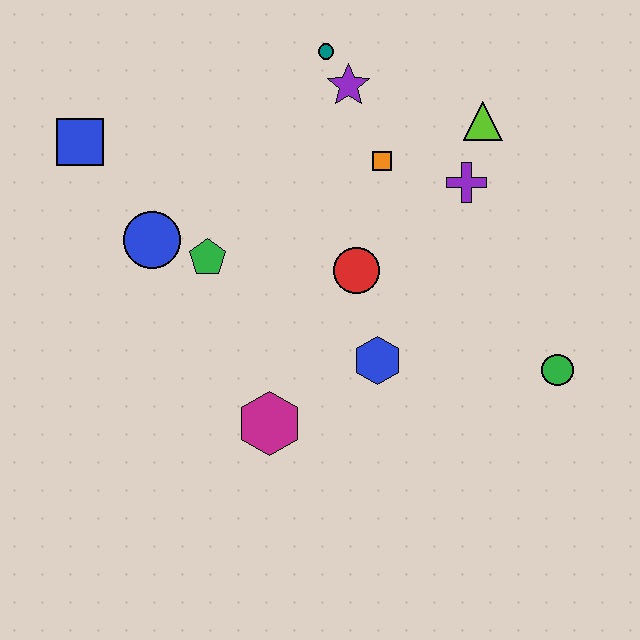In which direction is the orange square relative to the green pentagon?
The orange square is to the right of the green pentagon.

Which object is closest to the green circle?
The blue hexagon is closest to the green circle.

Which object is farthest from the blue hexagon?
The blue square is farthest from the blue hexagon.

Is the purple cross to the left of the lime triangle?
Yes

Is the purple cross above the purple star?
No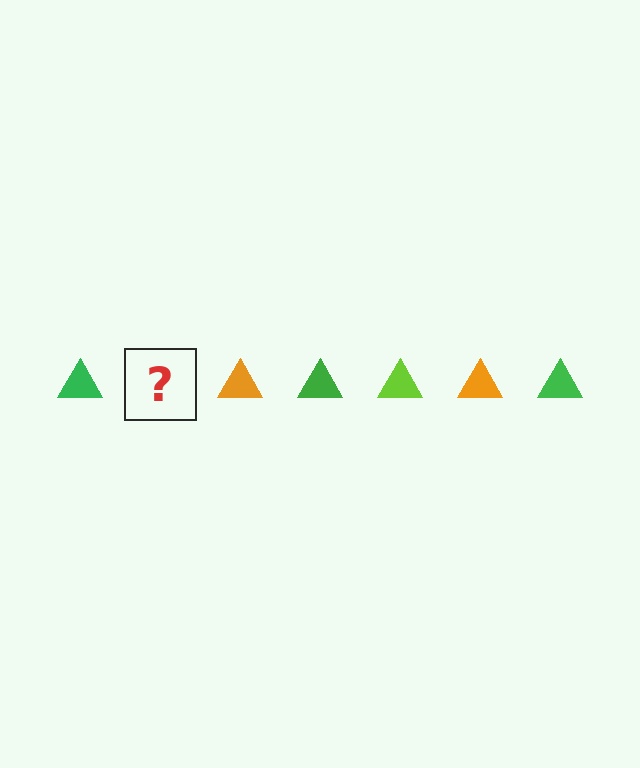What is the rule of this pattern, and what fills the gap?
The rule is that the pattern cycles through green, lime, orange triangles. The gap should be filled with a lime triangle.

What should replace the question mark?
The question mark should be replaced with a lime triangle.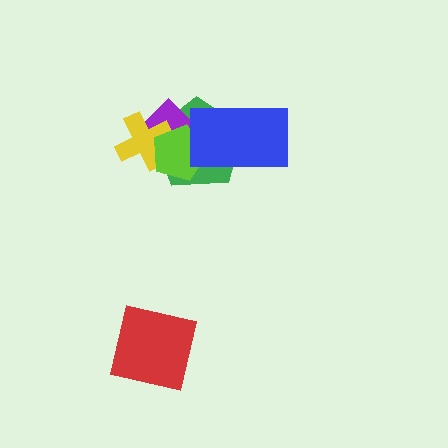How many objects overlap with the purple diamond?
4 objects overlap with the purple diamond.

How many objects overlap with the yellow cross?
3 objects overlap with the yellow cross.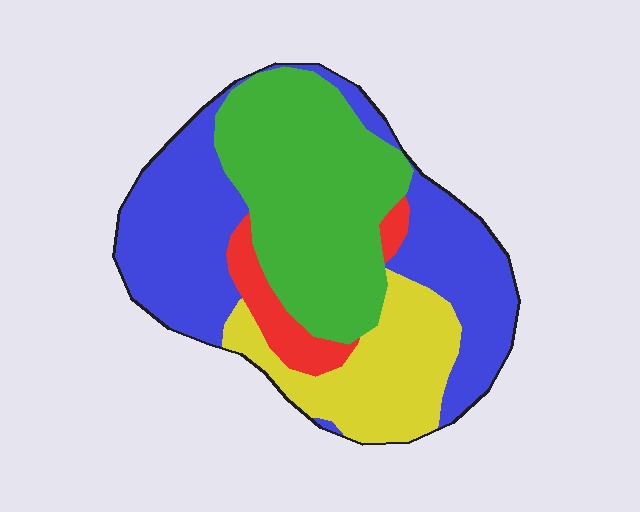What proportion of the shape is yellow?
Yellow covers about 20% of the shape.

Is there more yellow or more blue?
Blue.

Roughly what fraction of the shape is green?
Green takes up about one third (1/3) of the shape.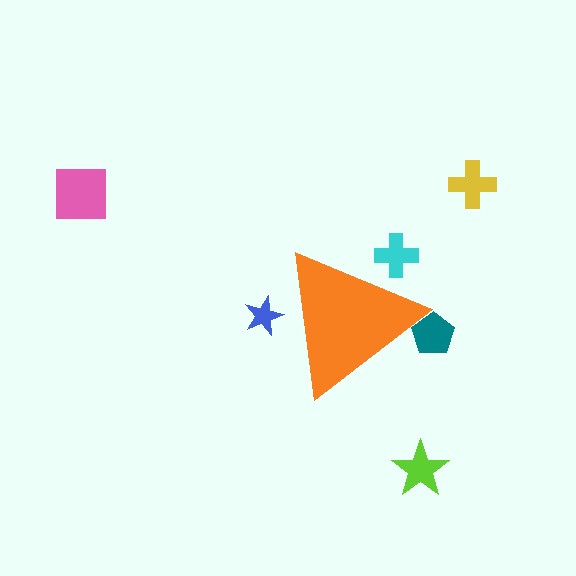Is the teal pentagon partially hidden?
Yes, the teal pentagon is partially hidden behind the orange triangle.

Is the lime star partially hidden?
No, the lime star is fully visible.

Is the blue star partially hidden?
Yes, the blue star is partially hidden behind the orange triangle.